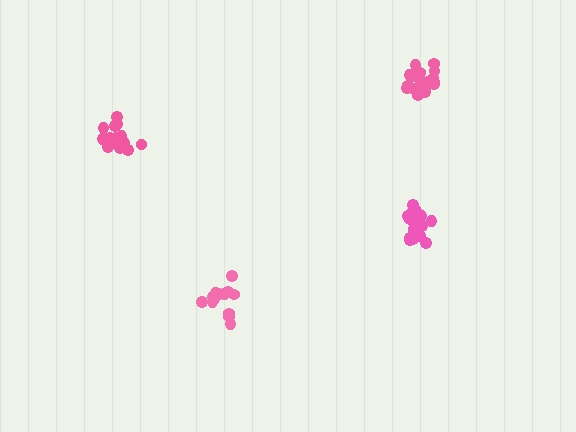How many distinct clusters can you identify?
There are 4 distinct clusters.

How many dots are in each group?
Group 1: 21 dots, Group 2: 20 dots, Group 3: 19 dots, Group 4: 15 dots (75 total).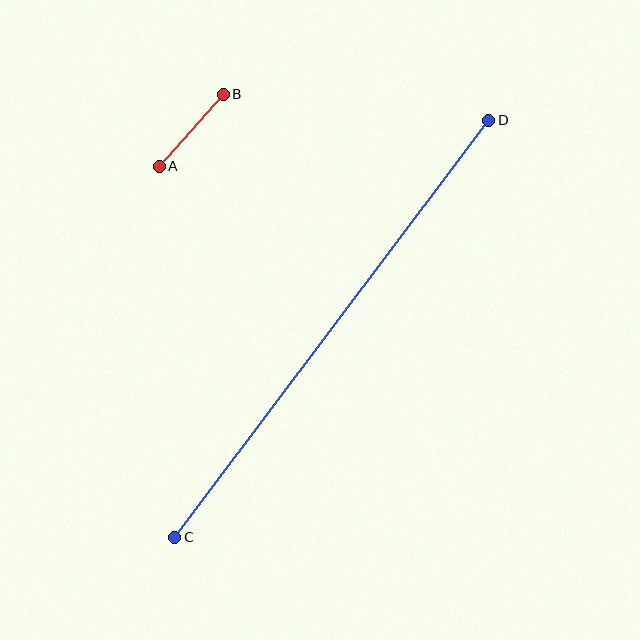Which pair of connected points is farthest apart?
Points C and D are farthest apart.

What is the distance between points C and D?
The distance is approximately 522 pixels.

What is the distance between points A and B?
The distance is approximately 96 pixels.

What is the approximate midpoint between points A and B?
The midpoint is at approximately (191, 130) pixels.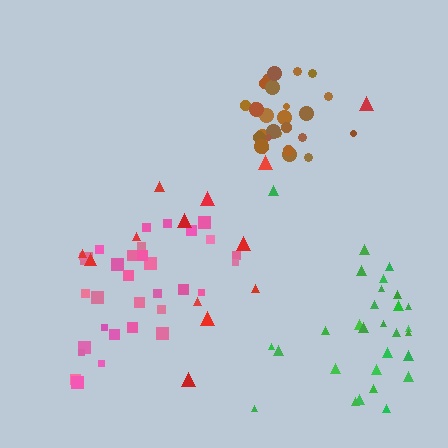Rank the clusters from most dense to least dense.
brown, pink, green, red.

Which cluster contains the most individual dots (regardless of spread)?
Pink (32).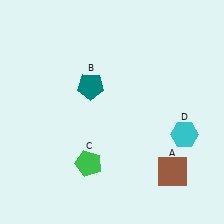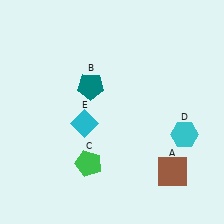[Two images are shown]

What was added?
A cyan diamond (E) was added in Image 2.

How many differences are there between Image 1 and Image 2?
There is 1 difference between the two images.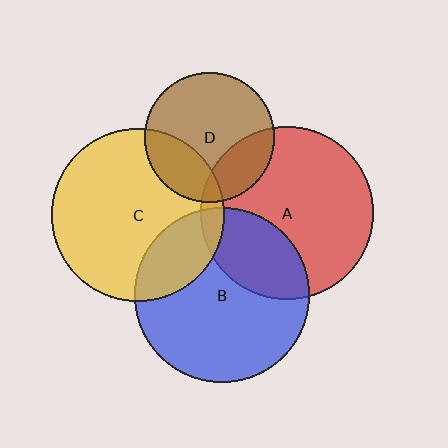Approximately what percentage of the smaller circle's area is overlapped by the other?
Approximately 20%.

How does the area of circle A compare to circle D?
Approximately 1.8 times.